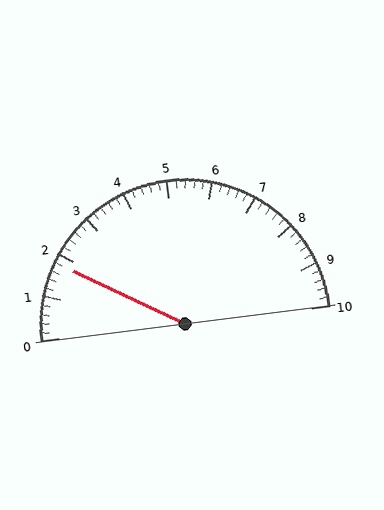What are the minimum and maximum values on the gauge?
The gauge ranges from 0 to 10.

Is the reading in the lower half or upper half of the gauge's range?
The reading is in the lower half of the range (0 to 10).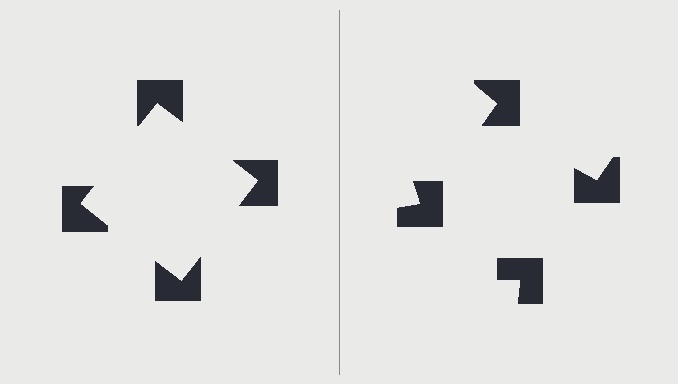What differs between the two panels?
The notched squares are positioned identically on both sides; only the wedge orientations differ. On the left they align to a square; on the right they are misaligned.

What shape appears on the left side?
An illusory square.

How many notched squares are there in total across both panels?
8 — 4 on each side.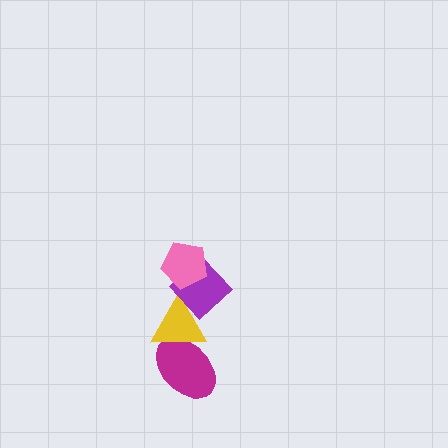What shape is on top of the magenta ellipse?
The yellow triangle is on top of the magenta ellipse.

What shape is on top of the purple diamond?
The pink pentagon is on top of the purple diamond.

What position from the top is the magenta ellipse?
The magenta ellipse is 4th from the top.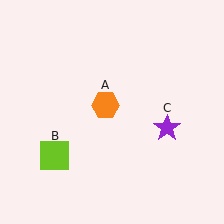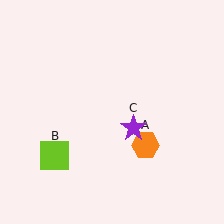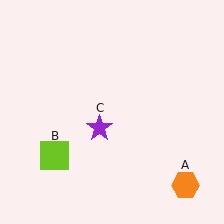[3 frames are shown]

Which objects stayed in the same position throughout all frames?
Lime square (object B) remained stationary.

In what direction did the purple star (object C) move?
The purple star (object C) moved left.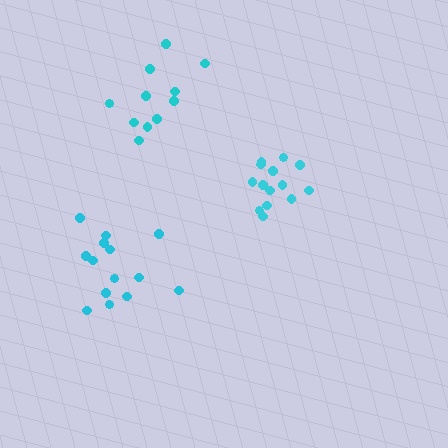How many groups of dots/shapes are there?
There are 3 groups.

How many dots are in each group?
Group 1: 14 dots, Group 2: 14 dots, Group 3: 11 dots (39 total).